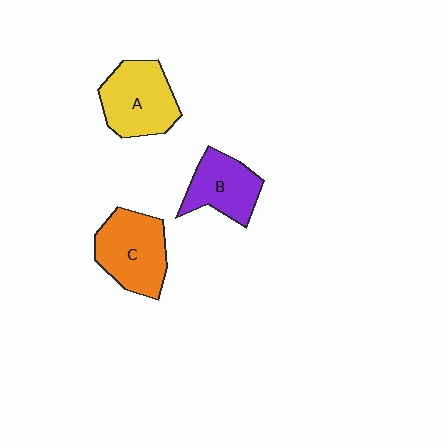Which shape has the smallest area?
Shape B (purple).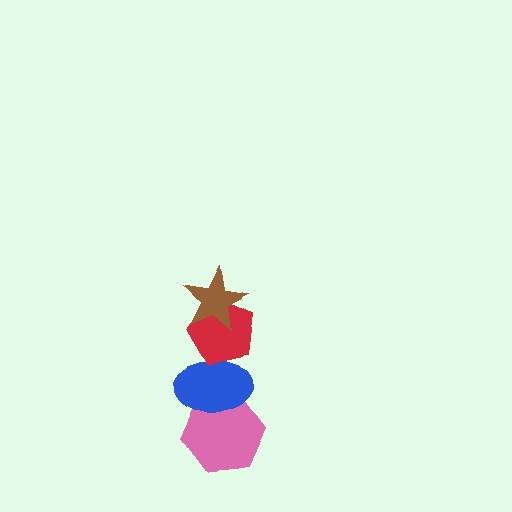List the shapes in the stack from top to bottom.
From top to bottom: the brown star, the red pentagon, the blue ellipse, the pink hexagon.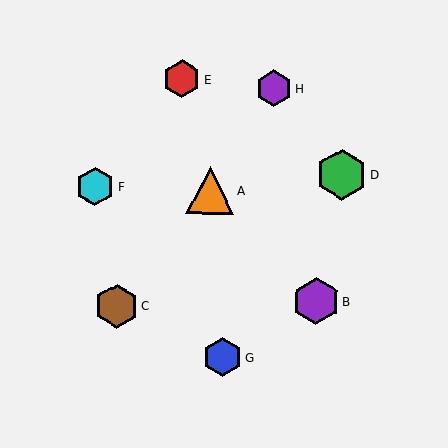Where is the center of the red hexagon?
The center of the red hexagon is at (182, 79).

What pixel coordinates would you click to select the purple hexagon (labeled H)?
Click at (274, 88) to select the purple hexagon H.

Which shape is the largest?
The green hexagon (labeled D) is the largest.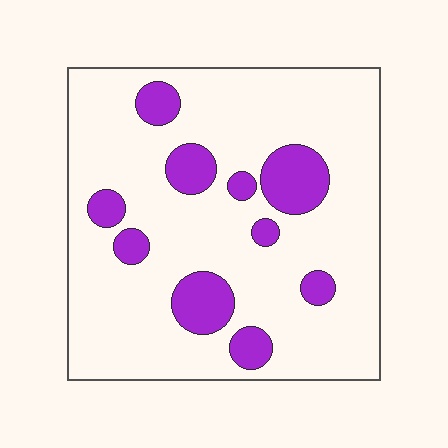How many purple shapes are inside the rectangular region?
10.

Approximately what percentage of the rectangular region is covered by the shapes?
Approximately 15%.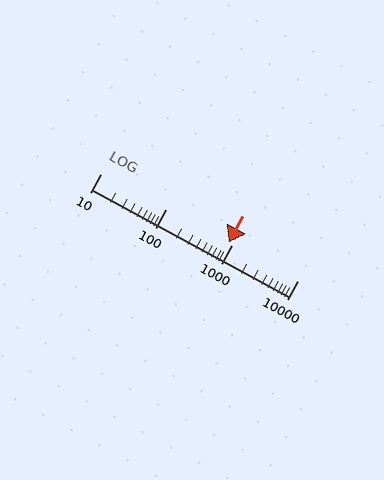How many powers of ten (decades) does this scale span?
The scale spans 3 decades, from 10 to 10000.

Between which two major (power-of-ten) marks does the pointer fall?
The pointer is between 100 and 1000.